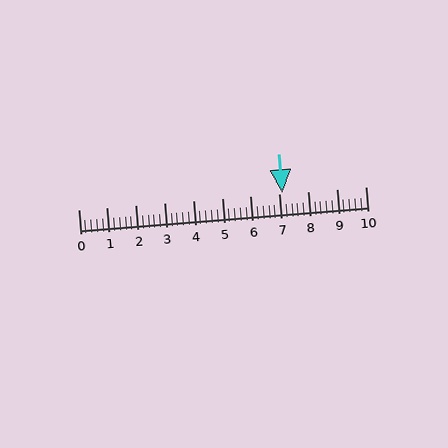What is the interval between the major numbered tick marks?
The major tick marks are spaced 1 units apart.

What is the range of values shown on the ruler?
The ruler shows values from 0 to 10.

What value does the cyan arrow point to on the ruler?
The cyan arrow points to approximately 7.1.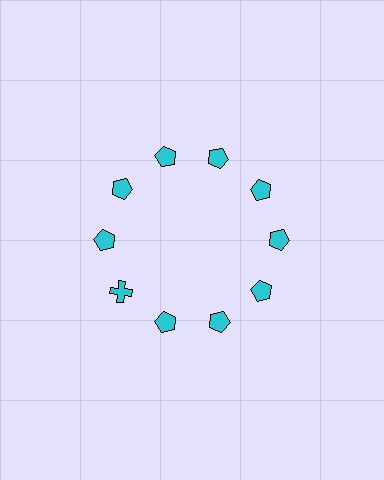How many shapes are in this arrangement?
There are 10 shapes arranged in a ring pattern.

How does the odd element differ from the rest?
It has a different shape: cross instead of pentagon.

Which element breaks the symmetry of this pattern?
The cyan cross at roughly the 8 o'clock position breaks the symmetry. All other shapes are cyan pentagons.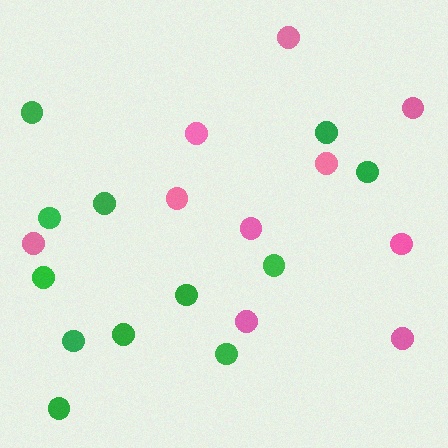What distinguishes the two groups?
There are 2 groups: one group of pink circles (10) and one group of green circles (12).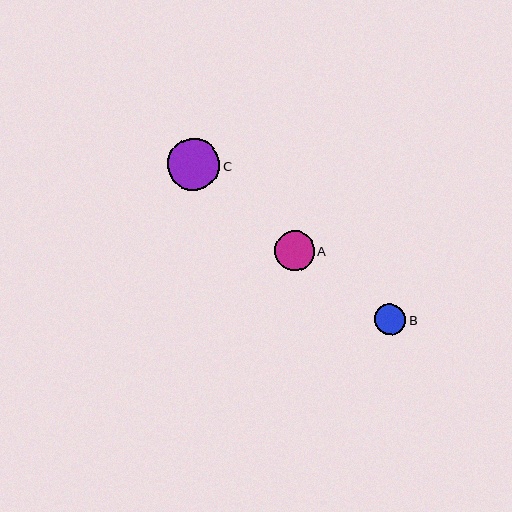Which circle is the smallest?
Circle B is the smallest with a size of approximately 31 pixels.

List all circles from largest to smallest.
From largest to smallest: C, A, B.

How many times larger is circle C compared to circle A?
Circle C is approximately 1.3 times the size of circle A.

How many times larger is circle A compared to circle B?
Circle A is approximately 1.3 times the size of circle B.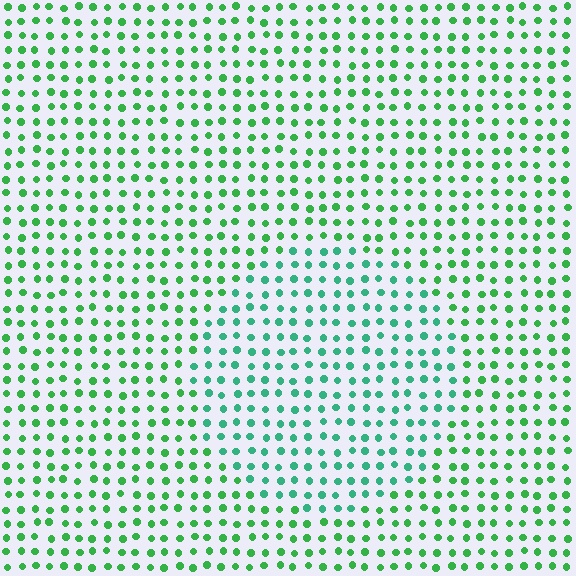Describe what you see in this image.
The image is filled with small green elements in a uniform arrangement. A circle-shaped region is visible where the elements are tinted to a slightly different hue, forming a subtle color boundary.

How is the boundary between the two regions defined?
The boundary is defined purely by a slight shift in hue (about 29 degrees). Spacing, size, and orientation are identical on both sides.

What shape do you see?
I see a circle.